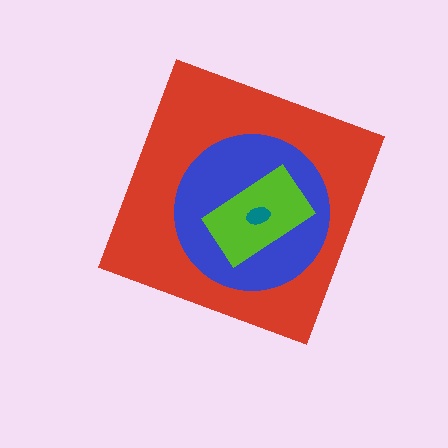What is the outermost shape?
The red diamond.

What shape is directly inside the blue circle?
The lime rectangle.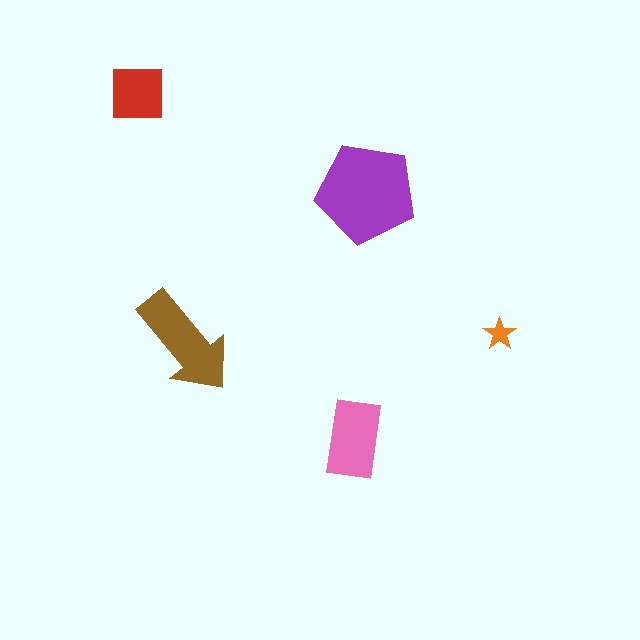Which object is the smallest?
The orange star.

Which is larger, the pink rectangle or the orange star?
The pink rectangle.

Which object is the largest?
The purple pentagon.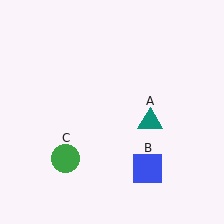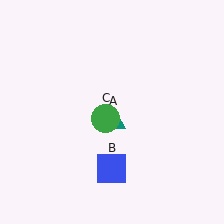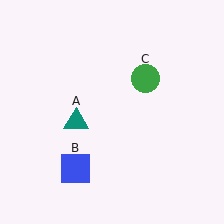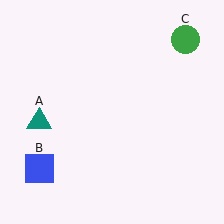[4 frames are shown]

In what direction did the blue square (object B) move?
The blue square (object B) moved left.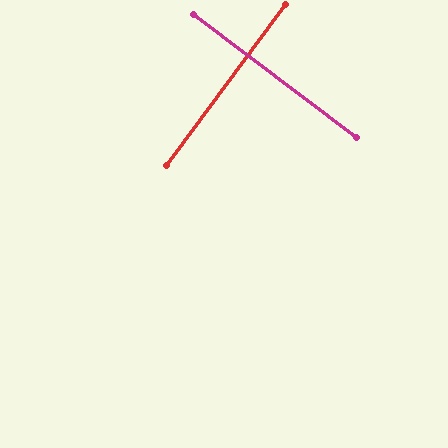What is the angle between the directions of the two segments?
Approximately 89 degrees.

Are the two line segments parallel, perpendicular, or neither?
Perpendicular — they meet at approximately 89°.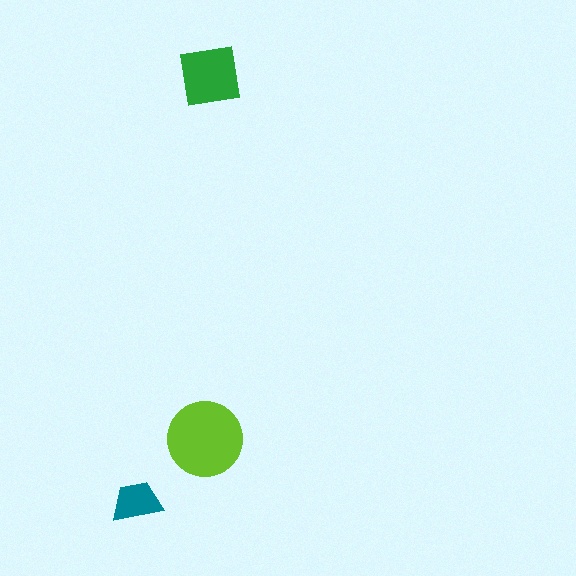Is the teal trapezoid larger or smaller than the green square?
Smaller.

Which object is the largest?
The lime circle.